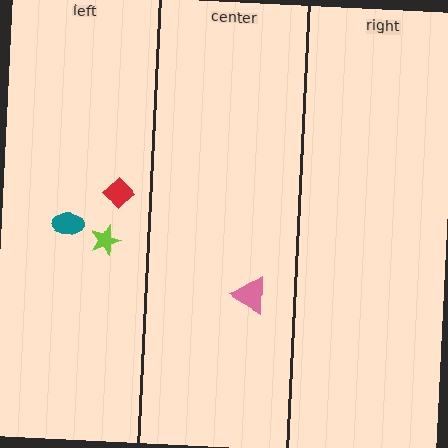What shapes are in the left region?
The red diamond, the lime star, the teal ellipse.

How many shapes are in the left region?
3.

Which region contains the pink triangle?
The center region.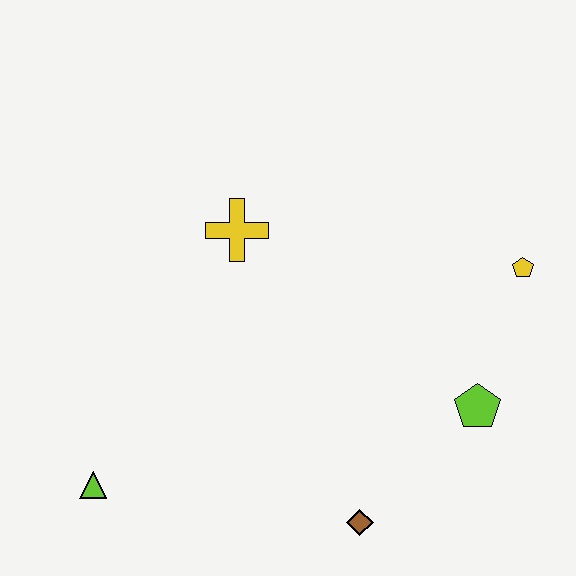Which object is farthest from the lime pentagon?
The lime triangle is farthest from the lime pentagon.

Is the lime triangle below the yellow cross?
Yes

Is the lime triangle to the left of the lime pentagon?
Yes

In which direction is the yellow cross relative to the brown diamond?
The yellow cross is above the brown diamond.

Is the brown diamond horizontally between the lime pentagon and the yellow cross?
Yes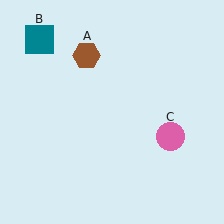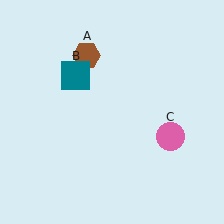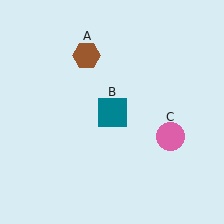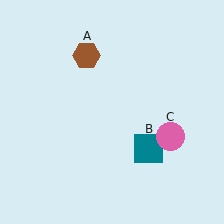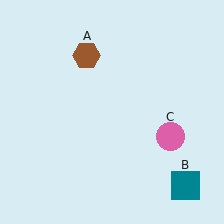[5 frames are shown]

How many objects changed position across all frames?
1 object changed position: teal square (object B).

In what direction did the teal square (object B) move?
The teal square (object B) moved down and to the right.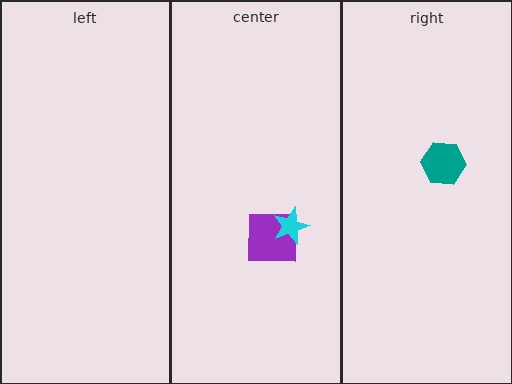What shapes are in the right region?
The teal hexagon.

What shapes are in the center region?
The purple square, the cyan star.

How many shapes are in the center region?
2.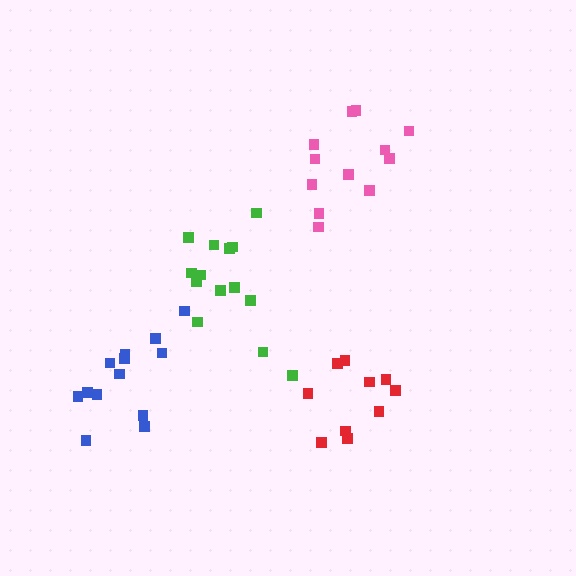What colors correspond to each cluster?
The clusters are colored: pink, red, green, blue.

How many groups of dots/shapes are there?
There are 4 groups.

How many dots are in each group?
Group 1: 12 dots, Group 2: 10 dots, Group 3: 14 dots, Group 4: 13 dots (49 total).